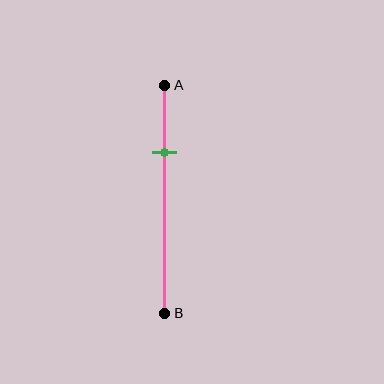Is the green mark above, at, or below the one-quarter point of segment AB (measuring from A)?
The green mark is below the one-quarter point of segment AB.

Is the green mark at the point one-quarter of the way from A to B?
No, the mark is at about 30% from A, not at the 25% one-quarter point.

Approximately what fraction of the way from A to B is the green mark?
The green mark is approximately 30% of the way from A to B.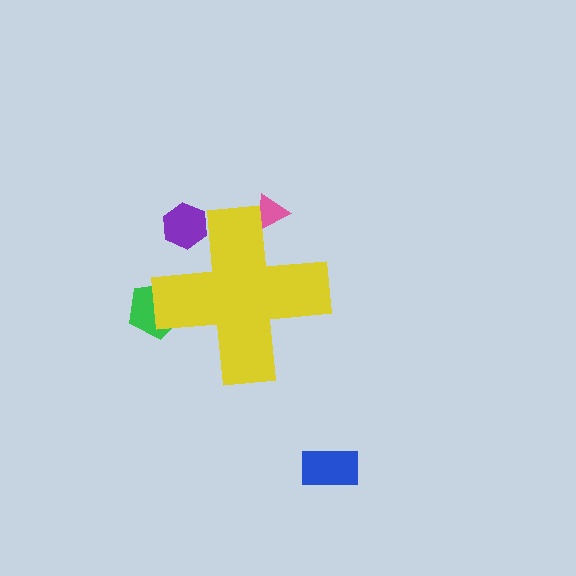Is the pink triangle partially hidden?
Yes, the pink triangle is partially hidden behind the yellow cross.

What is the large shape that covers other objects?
A yellow cross.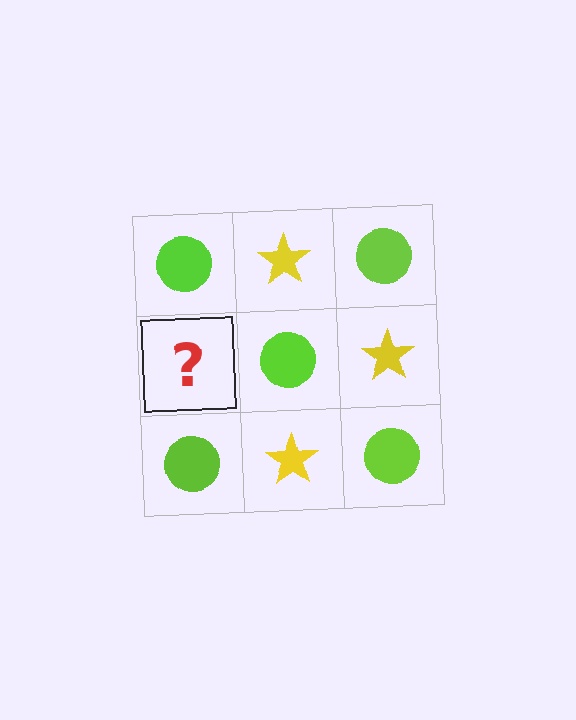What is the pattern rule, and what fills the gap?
The rule is that it alternates lime circle and yellow star in a checkerboard pattern. The gap should be filled with a yellow star.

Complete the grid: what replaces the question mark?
The question mark should be replaced with a yellow star.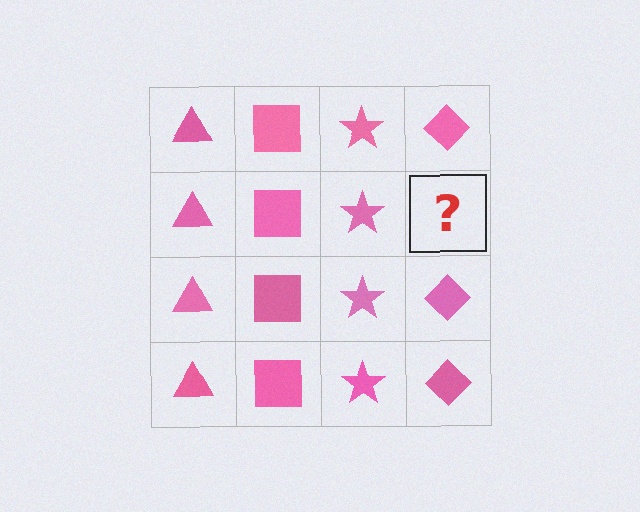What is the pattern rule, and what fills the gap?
The rule is that each column has a consistent shape. The gap should be filled with a pink diamond.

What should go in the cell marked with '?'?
The missing cell should contain a pink diamond.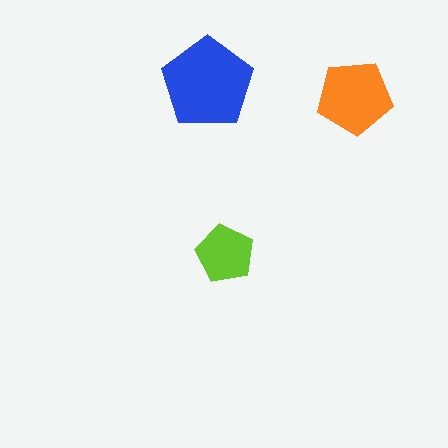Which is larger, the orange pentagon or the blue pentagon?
The blue one.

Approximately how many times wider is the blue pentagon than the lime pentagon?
About 1.5 times wider.